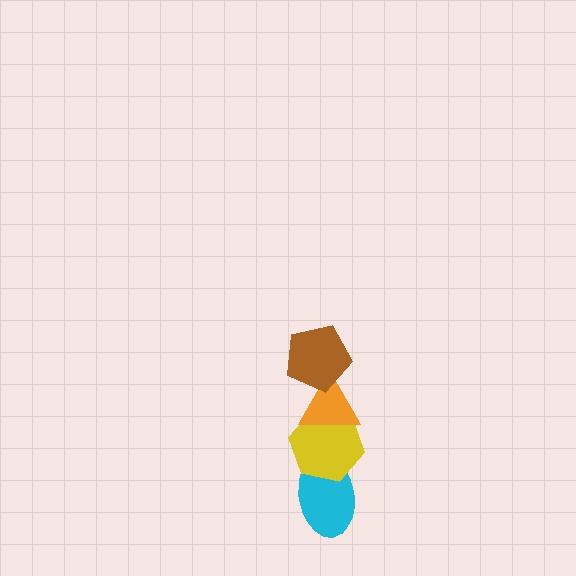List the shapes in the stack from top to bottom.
From top to bottom: the brown pentagon, the orange triangle, the yellow hexagon, the cyan ellipse.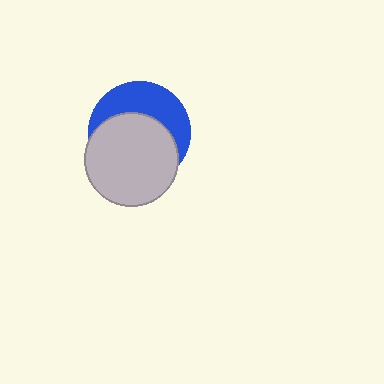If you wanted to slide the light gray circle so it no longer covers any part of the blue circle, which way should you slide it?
Slide it down — that is the most direct way to separate the two shapes.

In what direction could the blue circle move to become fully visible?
The blue circle could move up. That would shift it out from behind the light gray circle entirely.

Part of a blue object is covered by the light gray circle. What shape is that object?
It is a circle.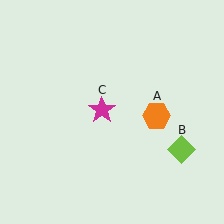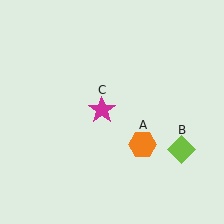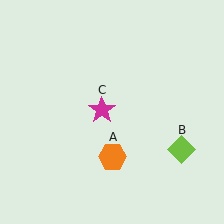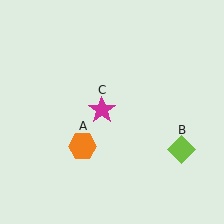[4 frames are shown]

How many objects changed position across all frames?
1 object changed position: orange hexagon (object A).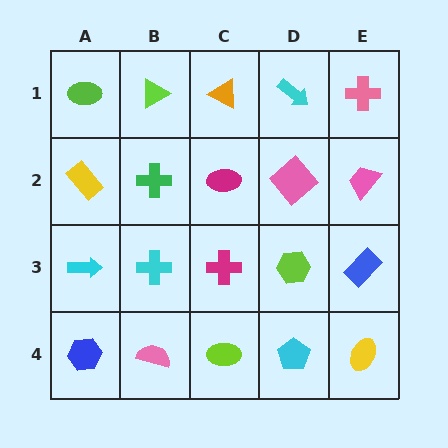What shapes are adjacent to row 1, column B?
A green cross (row 2, column B), a lime ellipse (row 1, column A), an orange triangle (row 1, column C).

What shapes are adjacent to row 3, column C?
A magenta ellipse (row 2, column C), a lime ellipse (row 4, column C), a cyan cross (row 3, column B), a lime hexagon (row 3, column D).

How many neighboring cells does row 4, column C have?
3.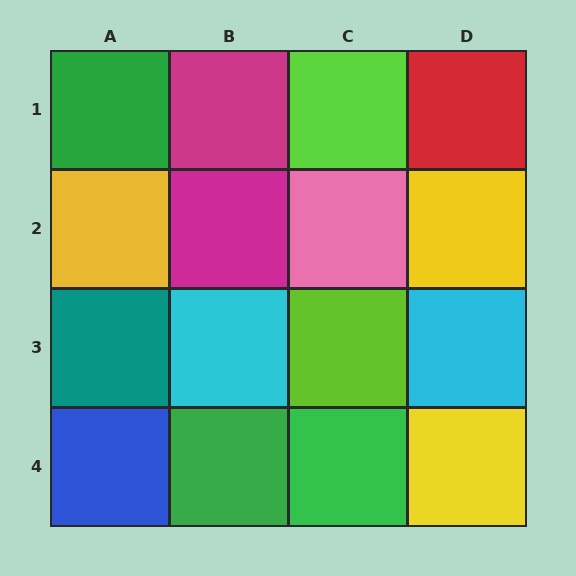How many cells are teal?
1 cell is teal.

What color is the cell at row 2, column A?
Yellow.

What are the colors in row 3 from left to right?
Teal, cyan, lime, cyan.